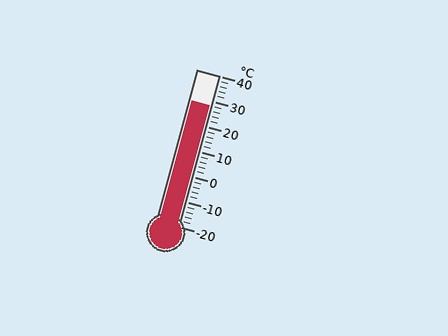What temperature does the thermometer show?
The thermometer shows approximately 28°C.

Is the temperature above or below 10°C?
The temperature is above 10°C.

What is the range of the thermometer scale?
The thermometer scale ranges from -20°C to 40°C.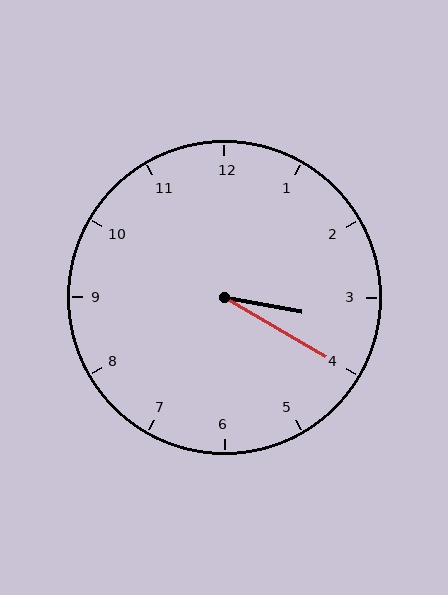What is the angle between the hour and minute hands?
Approximately 20 degrees.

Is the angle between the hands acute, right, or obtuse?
It is acute.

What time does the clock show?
3:20.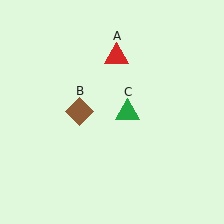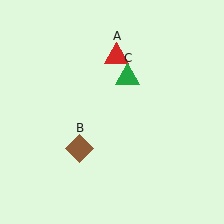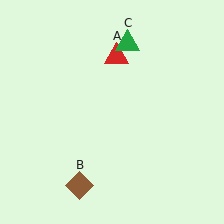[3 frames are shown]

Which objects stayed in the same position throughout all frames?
Red triangle (object A) remained stationary.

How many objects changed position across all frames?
2 objects changed position: brown diamond (object B), green triangle (object C).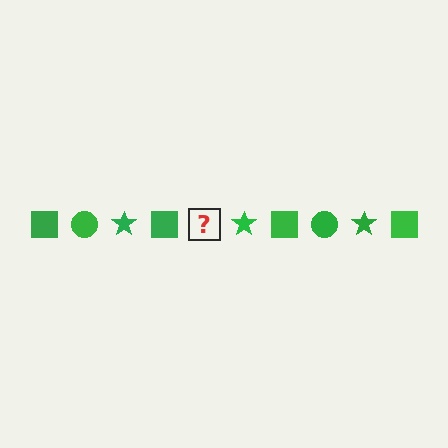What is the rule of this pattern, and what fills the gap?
The rule is that the pattern cycles through square, circle, star shapes in green. The gap should be filled with a green circle.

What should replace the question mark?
The question mark should be replaced with a green circle.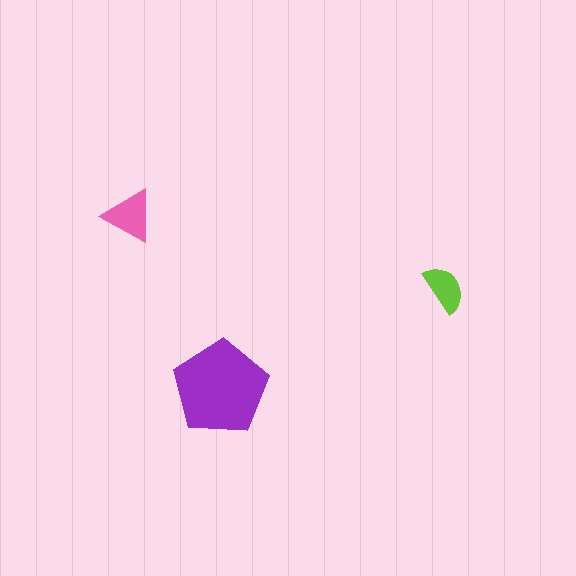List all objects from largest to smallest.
The purple pentagon, the pink triangle, the lime semicircle.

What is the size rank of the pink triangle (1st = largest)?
2nd.